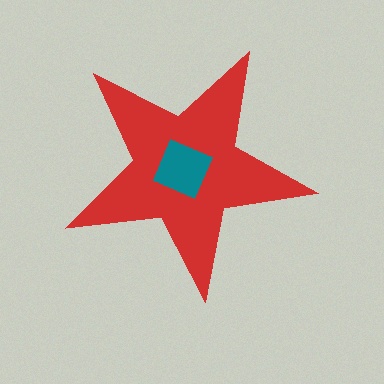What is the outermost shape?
The red star.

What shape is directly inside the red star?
The teal square.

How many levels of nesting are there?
2.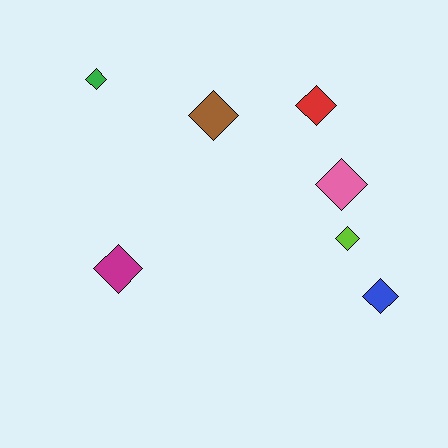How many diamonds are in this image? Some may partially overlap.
There are 7 diamonds.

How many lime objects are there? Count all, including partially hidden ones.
There is 1 lime object.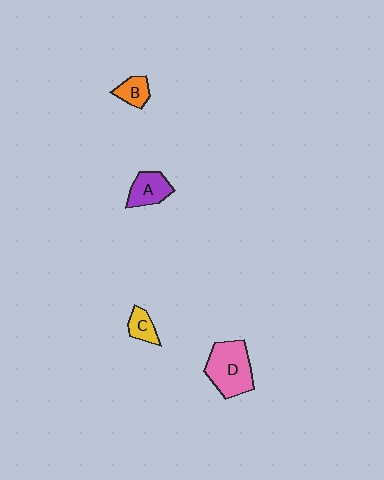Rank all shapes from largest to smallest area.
From largest to smallest: D (pink), A (purple), B (orange), C (yellow).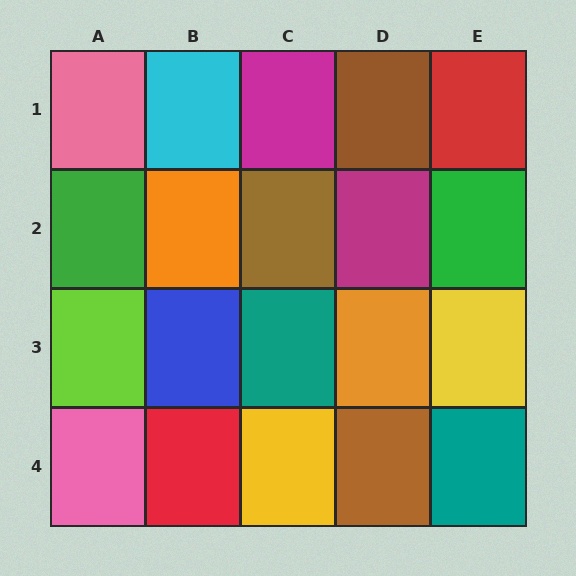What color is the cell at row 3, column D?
Orange.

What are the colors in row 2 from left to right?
Green, orange, brown, magenta, green.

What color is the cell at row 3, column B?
Blue.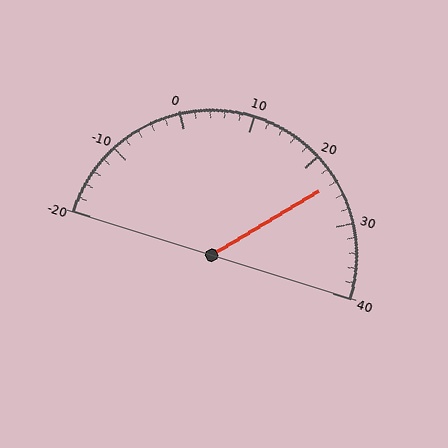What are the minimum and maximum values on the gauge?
The gauge ranges from -20 to 40.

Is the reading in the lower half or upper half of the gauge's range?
The reading is in the upper half of the range (-20 to 40).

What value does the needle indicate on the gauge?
The needle indicates approximately 24.